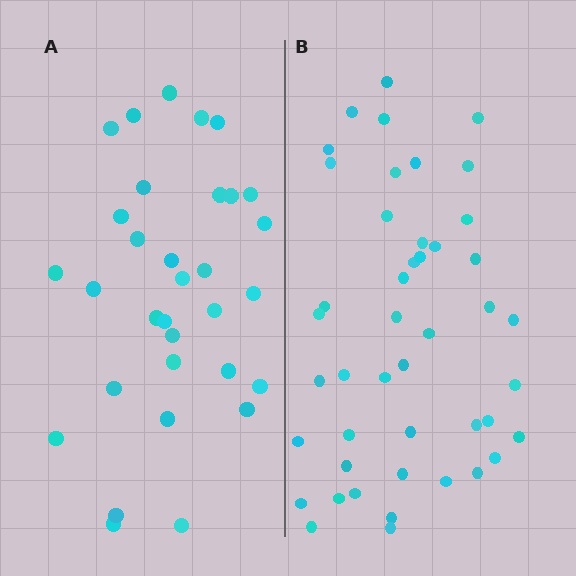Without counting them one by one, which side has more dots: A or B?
Region B (the right region) has more dots.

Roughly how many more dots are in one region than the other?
Region B has approximately 15 more dots than region A.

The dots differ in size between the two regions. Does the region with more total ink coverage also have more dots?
No. Region A has more total ink coverage because its dots are larger, but region B actually contains more individual dots. Total area can be misleading — the number of items is what matters here.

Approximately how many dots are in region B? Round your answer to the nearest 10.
About 40 dots. (The exact count is 45, which rounds to 40.)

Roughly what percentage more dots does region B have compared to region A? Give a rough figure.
About 40% more.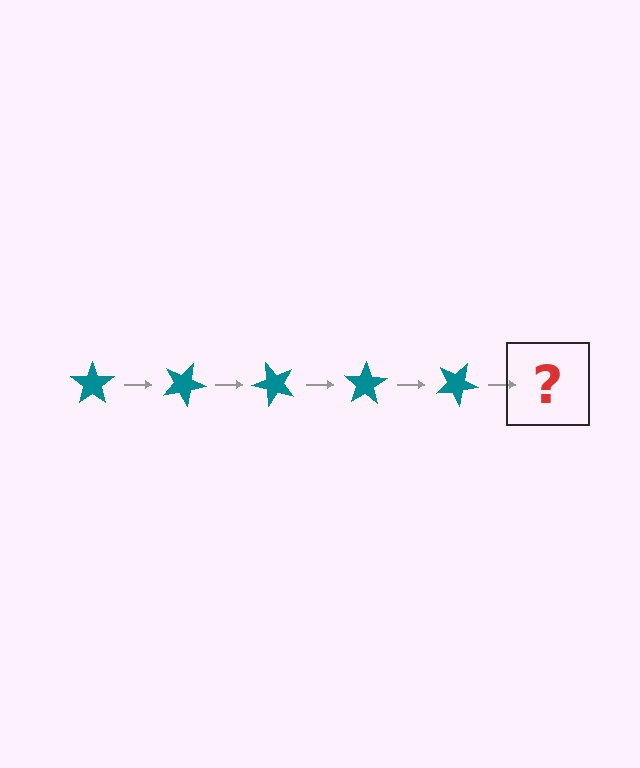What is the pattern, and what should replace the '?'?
The pattern is that the star rotates 25 degrees each step. The '?' should be a teal star rotated 125 degrees.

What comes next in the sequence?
The next element should be a teal star rotated 125 degrees.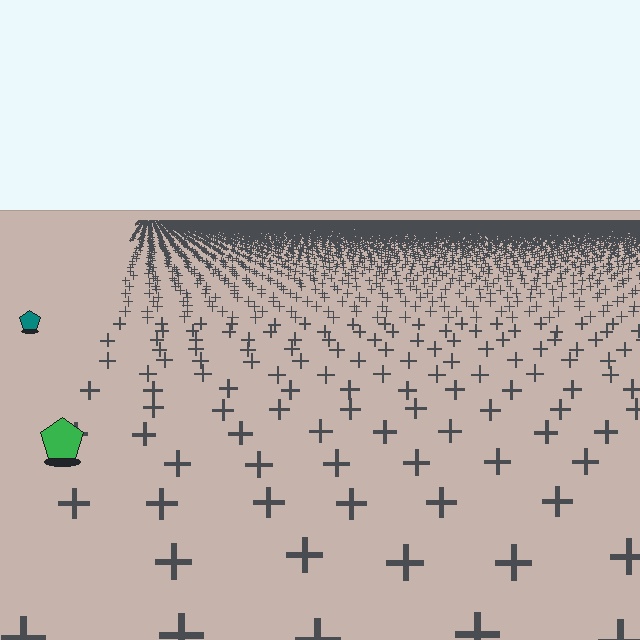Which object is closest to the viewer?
The green pentagon is closest. The texture marks near it are larger and more spread out.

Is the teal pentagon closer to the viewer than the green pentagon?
No. The green pentagon is closer — you can tell from the texture gradient: the ground texture is coarser near it.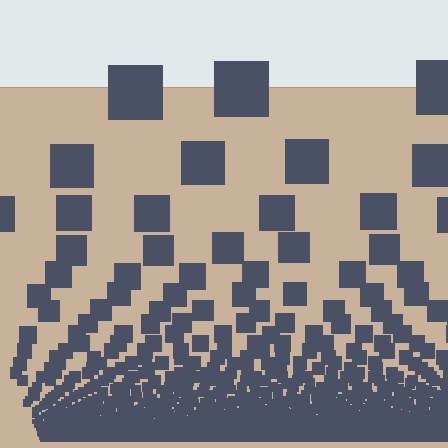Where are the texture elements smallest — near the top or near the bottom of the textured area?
Near the bottom.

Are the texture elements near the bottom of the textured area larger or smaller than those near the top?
Smaller. The gradient is inverted — elements near the bottom are smaller and denser.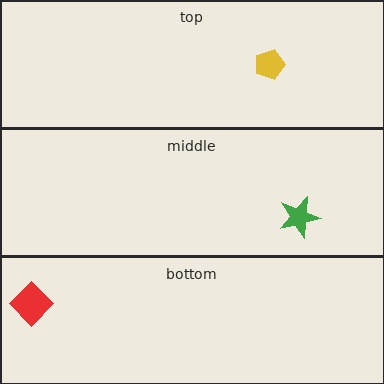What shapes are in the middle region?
The green star.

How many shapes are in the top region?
1.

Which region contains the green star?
The middle region.